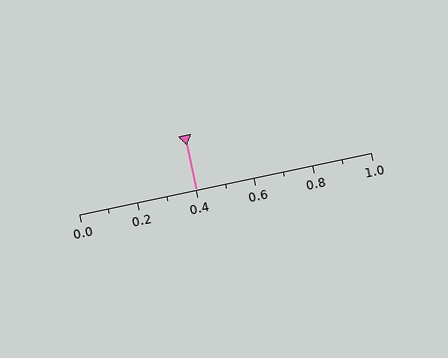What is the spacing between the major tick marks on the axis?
The major ticks are spaced 0.2 apart.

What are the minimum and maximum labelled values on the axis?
The axis runs from 0.0 to 1.0.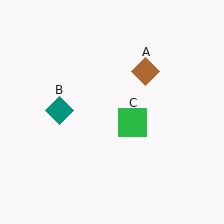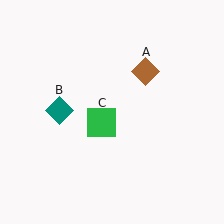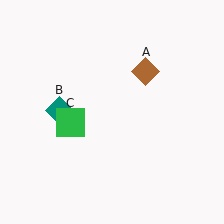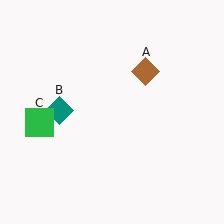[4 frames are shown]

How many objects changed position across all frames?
1 object changed position: green square (object C).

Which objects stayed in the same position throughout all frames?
Brown diamond (object A) and teal diamond (object B) remained stationary.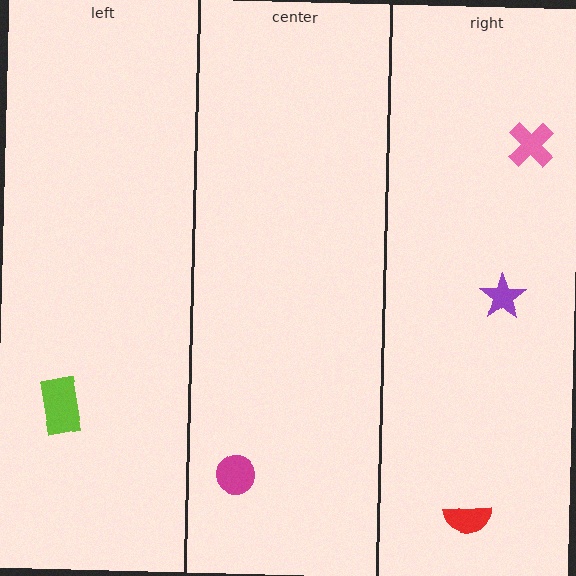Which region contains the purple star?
The right region.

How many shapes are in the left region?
1.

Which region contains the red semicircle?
The right region.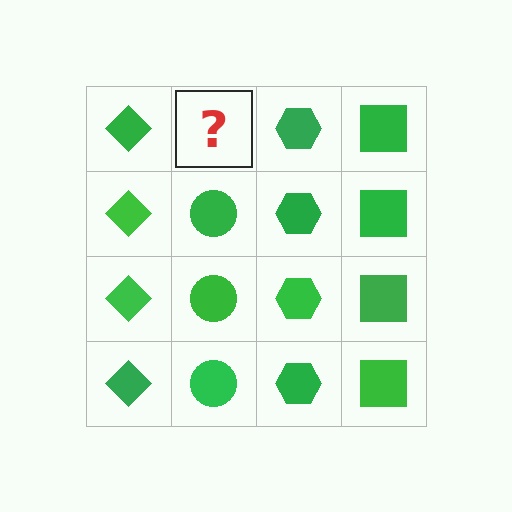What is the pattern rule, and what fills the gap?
The rule is that each column has a consistent shape. The gap should be filled with a green circle.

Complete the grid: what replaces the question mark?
The question mark should be replaced with a green circle.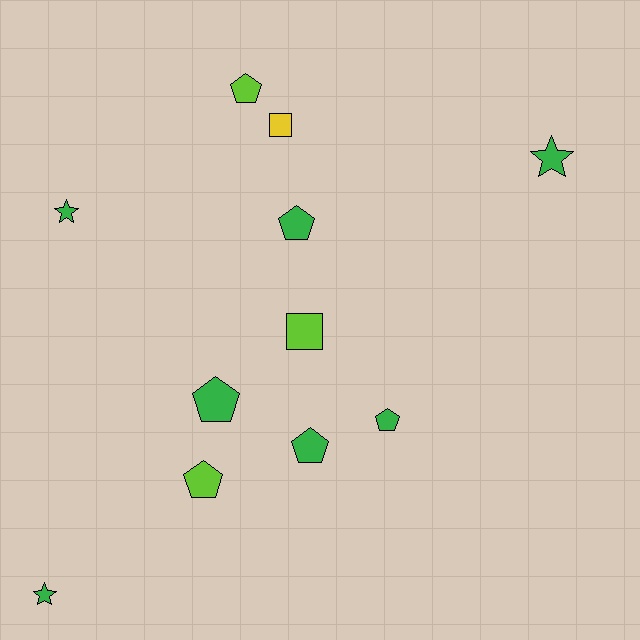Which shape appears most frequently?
Pentagon, with 6 objects.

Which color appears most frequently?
Green, with 7 objects.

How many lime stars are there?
There are no lime stars.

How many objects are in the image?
There are 11 objects.